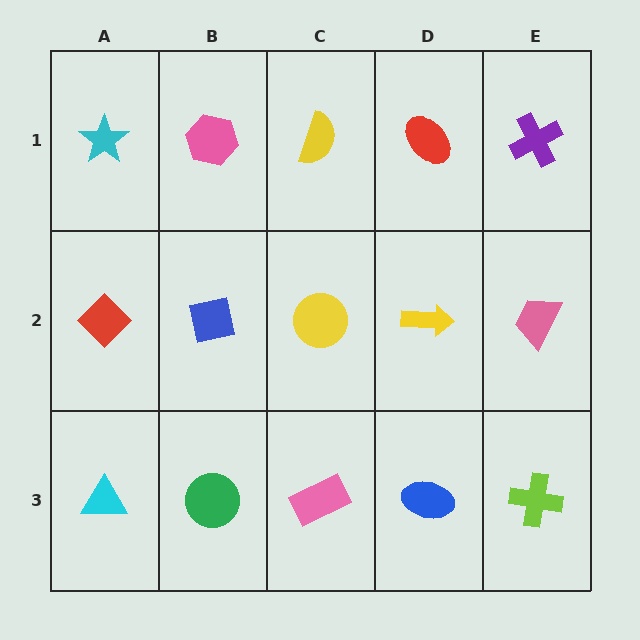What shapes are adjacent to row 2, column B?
A pink hexagon (row 1, column B), a green circle (row 3, column B), a red diamond (row 2, column A), a yellow circle (row 2, column C).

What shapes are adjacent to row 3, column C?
A yellow circle (row 2, column C), a green circle (row 3, column B), a blue ellipse (row 3, column D).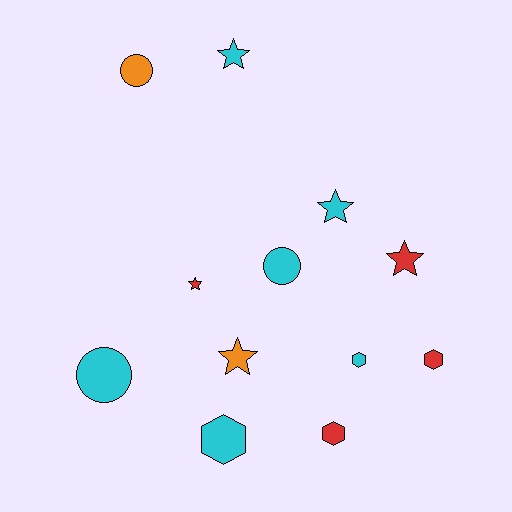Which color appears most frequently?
Cyan, with 6 objects.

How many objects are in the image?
There are 12 objects.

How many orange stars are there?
There is 1 orange star.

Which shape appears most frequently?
Star, with 5 objects.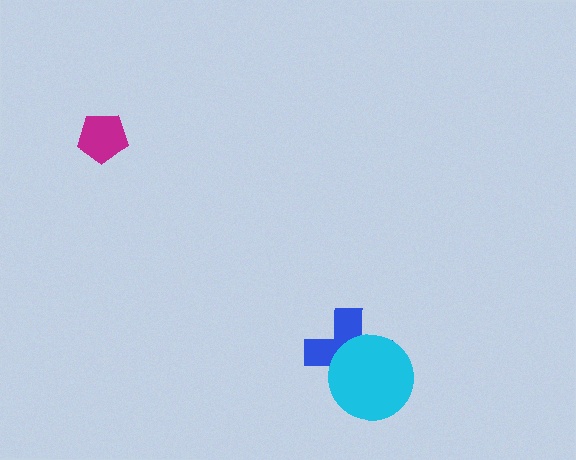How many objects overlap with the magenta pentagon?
0 objects overlap with the magenta pentagon.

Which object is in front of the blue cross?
The cyan circle is in front of the blue cross.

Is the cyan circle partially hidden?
No, no other shape covers it.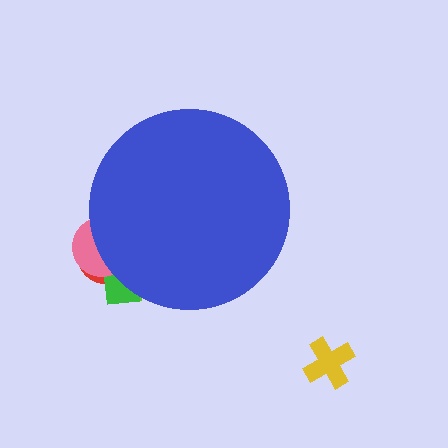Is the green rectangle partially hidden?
Yes, the green rectangle is partially hidden behind the blue circle.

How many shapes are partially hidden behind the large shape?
4 shapes are partially hidden.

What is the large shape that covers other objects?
A blue circle.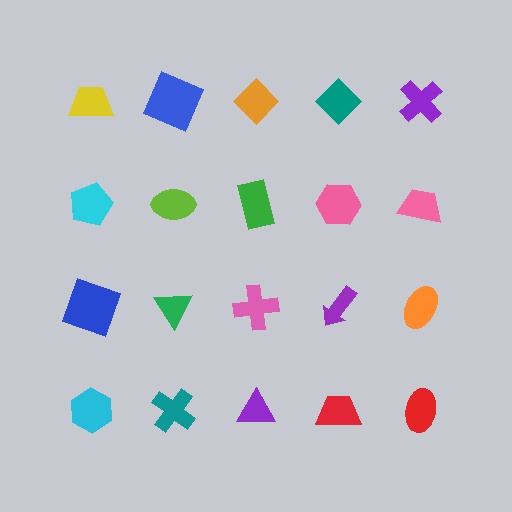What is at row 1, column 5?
A purple cross.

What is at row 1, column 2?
A blue square.